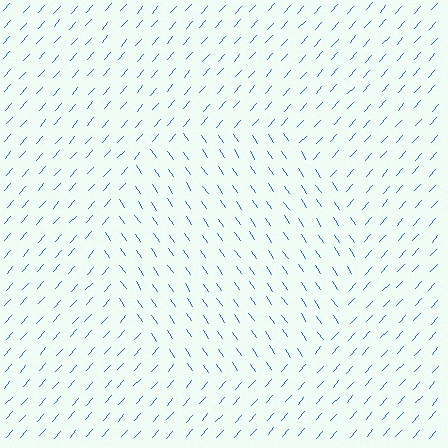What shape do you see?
I see a circle.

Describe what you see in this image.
The image is filled with small blue line segments. A circle region in the image has lines oriented differently from the surrounding lines, creating a visible texture boundary.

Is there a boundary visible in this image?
Yes, there is a texture boundary formed by a change in line orientation.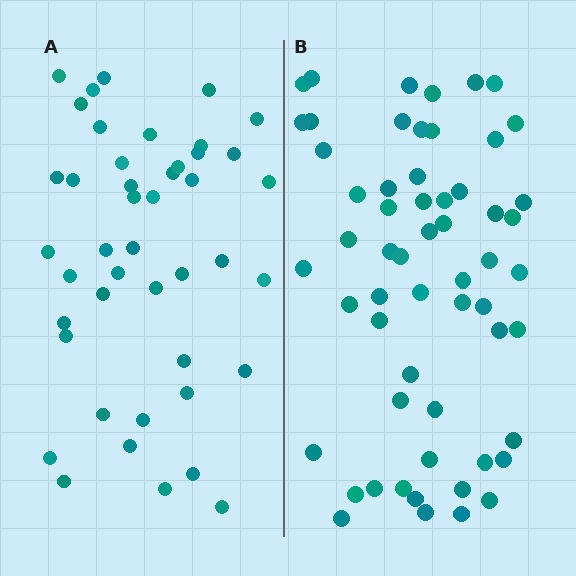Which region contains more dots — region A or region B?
Region B (the right region) has more dots.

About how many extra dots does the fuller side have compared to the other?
Region B has approximately 15 more dots than region A.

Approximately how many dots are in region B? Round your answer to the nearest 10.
About 60 dots. (The exact count is 58, which rounds to 60.)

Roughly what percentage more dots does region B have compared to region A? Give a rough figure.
About 30% more.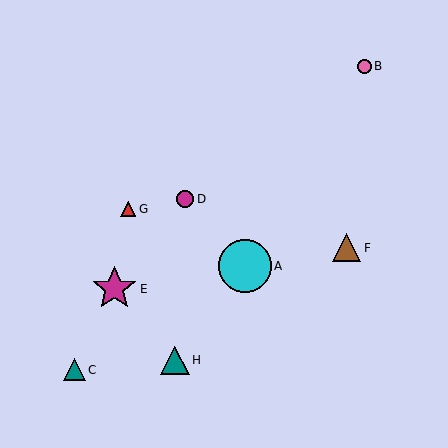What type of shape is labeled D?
Shape D is a magenta circle.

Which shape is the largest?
The cyan circle (labeled A) is the largest.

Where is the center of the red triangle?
The center of the red triangle is at (128, 209).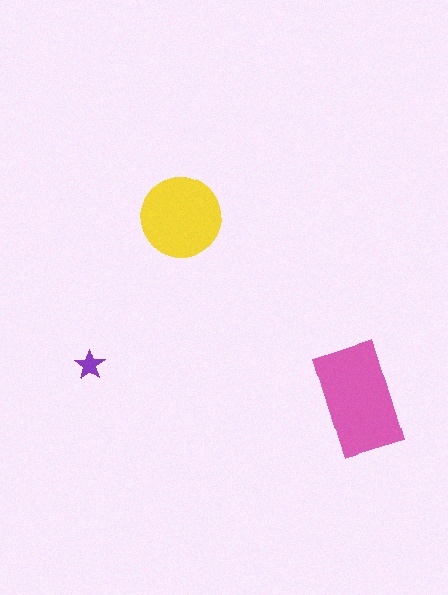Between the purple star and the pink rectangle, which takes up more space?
The pink rectangle.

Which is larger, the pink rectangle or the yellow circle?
The pink rectangle.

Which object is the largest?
The pink rectangle.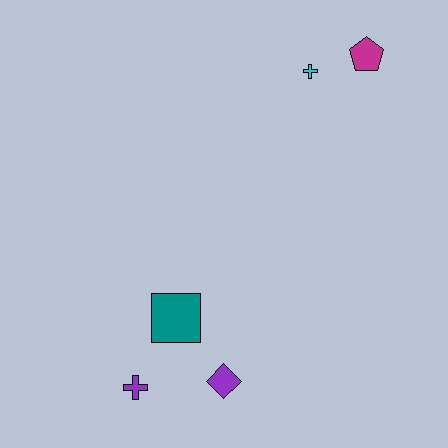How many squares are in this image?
There is 1 square.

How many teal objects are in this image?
There is 1 teal object.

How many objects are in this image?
There are 5 objects.